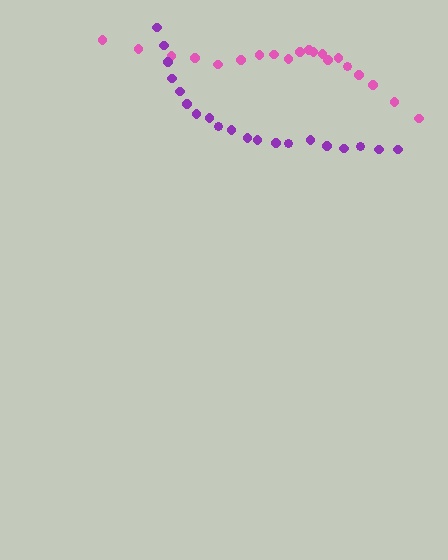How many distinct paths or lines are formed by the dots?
There are 2 distinct paths.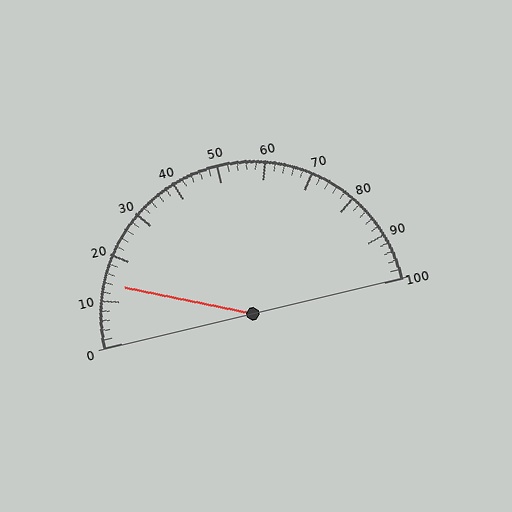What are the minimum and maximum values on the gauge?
The gauge ranges from 0 to 100.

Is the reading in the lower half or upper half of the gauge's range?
The reading is in the lower half of the range (0 to 100).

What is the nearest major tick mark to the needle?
The nearest major tick mark is 10.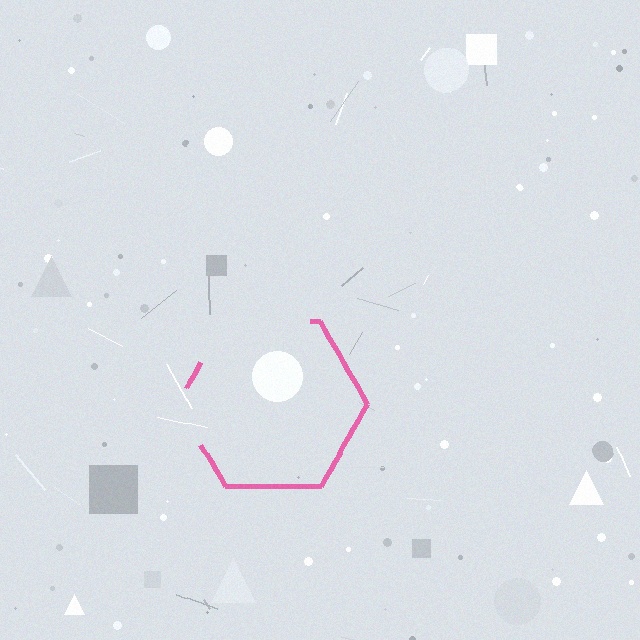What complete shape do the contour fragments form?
The contour fragments form a hexagon.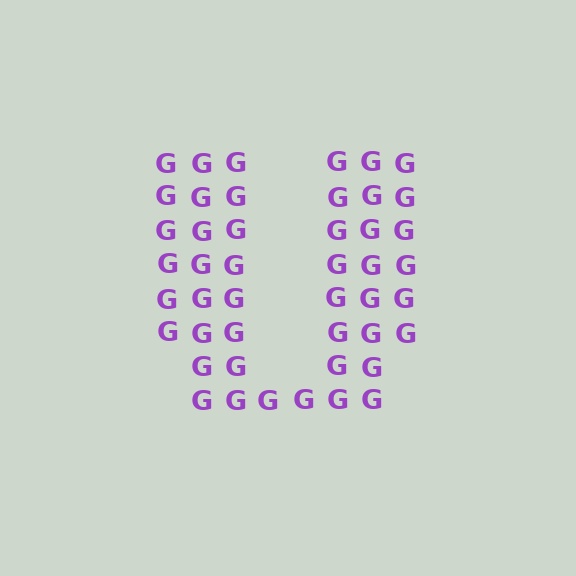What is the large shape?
The large shape is the letter U.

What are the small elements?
The small elements are letter G's.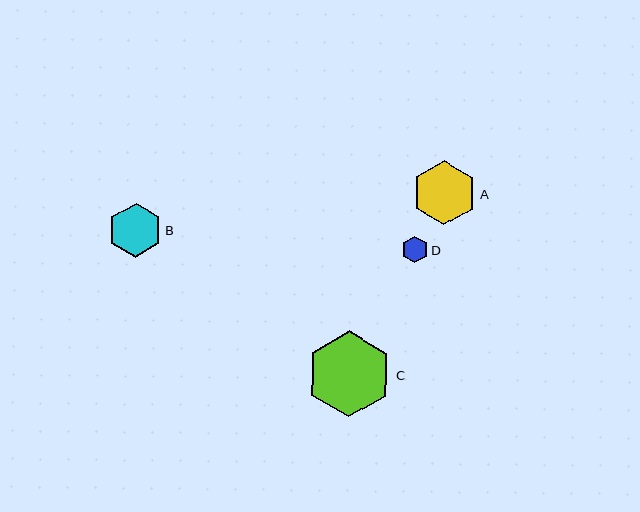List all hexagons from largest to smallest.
From largest to smallest: C, A, B, D.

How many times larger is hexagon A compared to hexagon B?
Hexagon A is approximately 1.2 times the size of hexagon B.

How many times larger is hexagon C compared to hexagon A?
Hexagon C is approximately 1.3 times the size of hexagon A.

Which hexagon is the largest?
Hexagon C is the largest with a size of approximately 86 pixels.